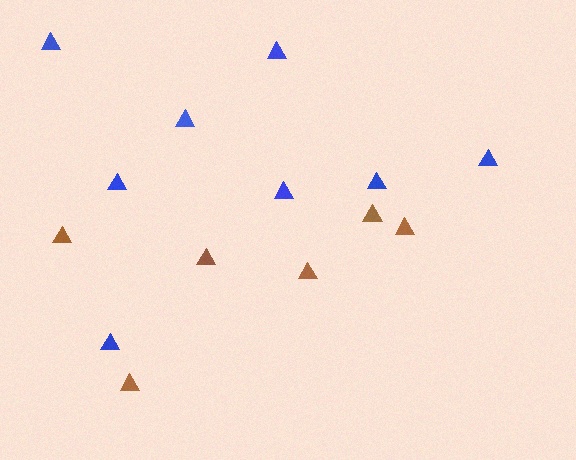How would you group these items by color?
There are 2 groups: one group of blue triangles (8) and one group of brown triangles (6).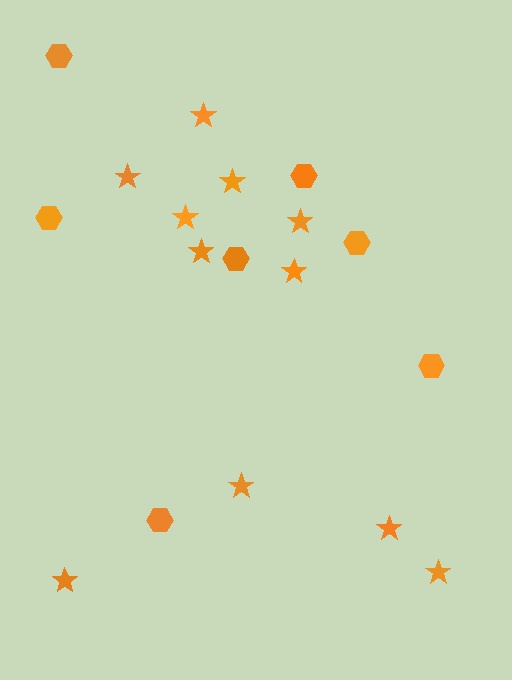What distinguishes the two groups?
There are 2 groups: one group of stars (11) and one group of hexagons (7).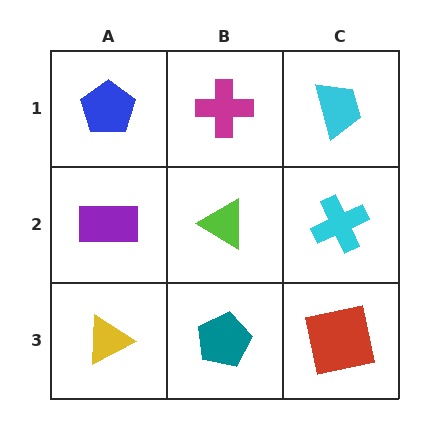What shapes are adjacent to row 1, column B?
A lime triangle (row 2, column B), a blue pentagon (row 1, column A), a cyan trapezoid (row 1, column C).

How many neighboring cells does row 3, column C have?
2.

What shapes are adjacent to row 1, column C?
A cyan cross (row 2, column C), a magenta cross (row 1, column B).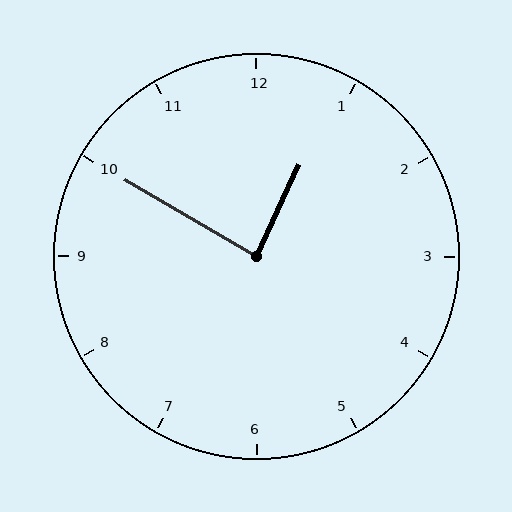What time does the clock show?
12:50.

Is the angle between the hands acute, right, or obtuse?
It is right.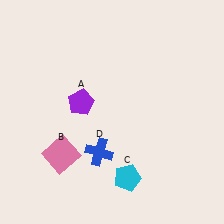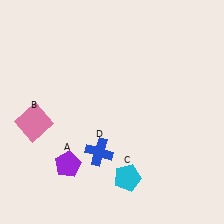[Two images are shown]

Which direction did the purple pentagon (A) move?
The purple pentagon (A) moved down.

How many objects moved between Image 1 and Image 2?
2 objects moved between the two images.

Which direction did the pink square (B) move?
The pink square (B) moved up.